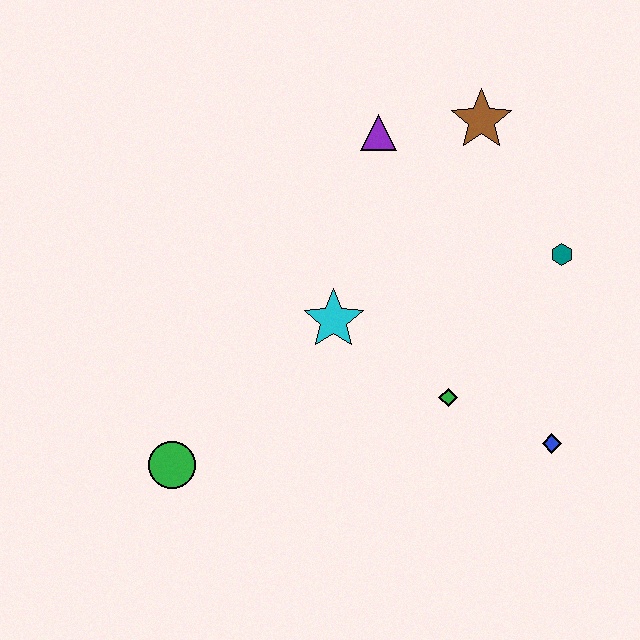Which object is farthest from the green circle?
The brown star is farthest from the green circle.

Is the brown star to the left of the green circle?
No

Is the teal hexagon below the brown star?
Yes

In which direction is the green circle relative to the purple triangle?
The green circle is below the purple triangle.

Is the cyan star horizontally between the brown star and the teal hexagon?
No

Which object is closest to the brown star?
The purple triangle is closest to the brown star.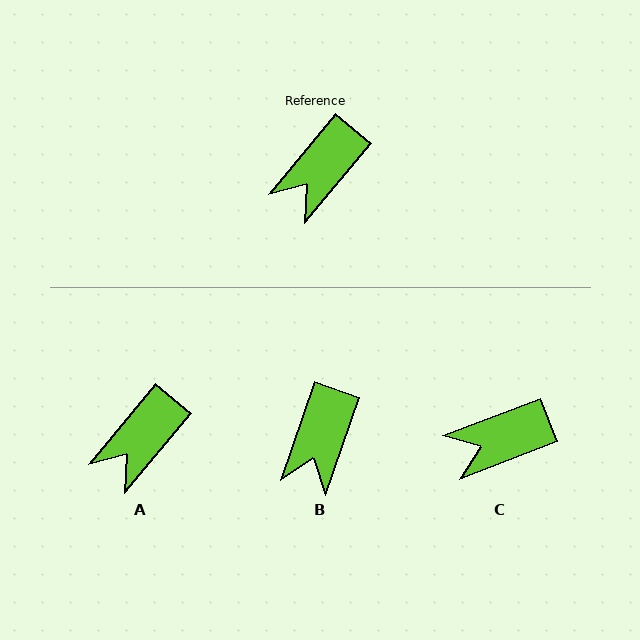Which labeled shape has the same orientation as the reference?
A.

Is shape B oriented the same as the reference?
No, it is off by about 21 degrees.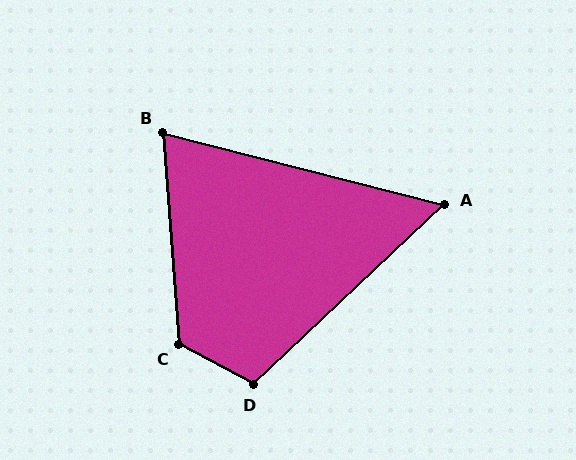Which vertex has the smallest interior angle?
A, at approximately 58 degrees.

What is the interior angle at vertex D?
Approximately 109 degrees (obtuse).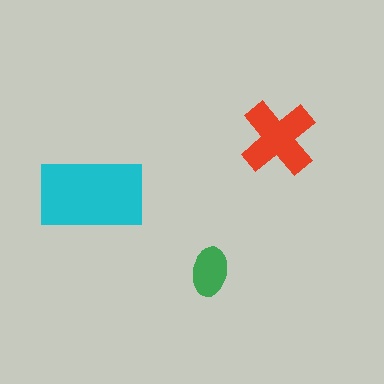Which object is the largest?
The cyan rectangle.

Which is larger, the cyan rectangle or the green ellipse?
The cyan rectangle.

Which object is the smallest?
The green ellipse.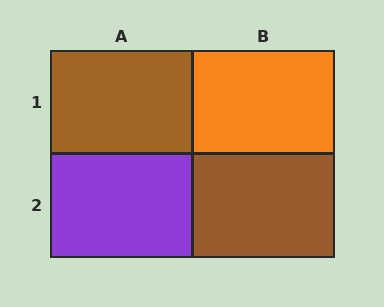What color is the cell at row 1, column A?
Brown.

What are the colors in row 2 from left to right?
Purple, brown.